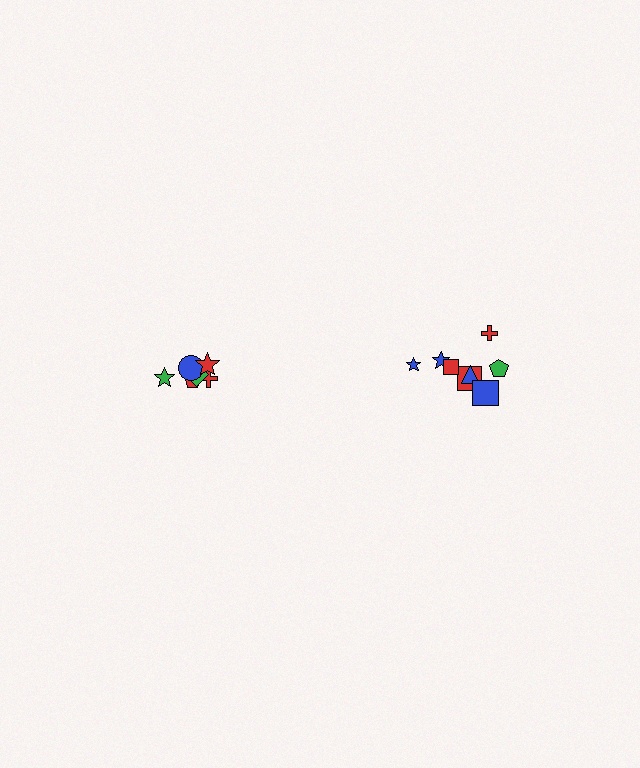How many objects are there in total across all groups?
There are 14 objects.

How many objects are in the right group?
There are 8 objects.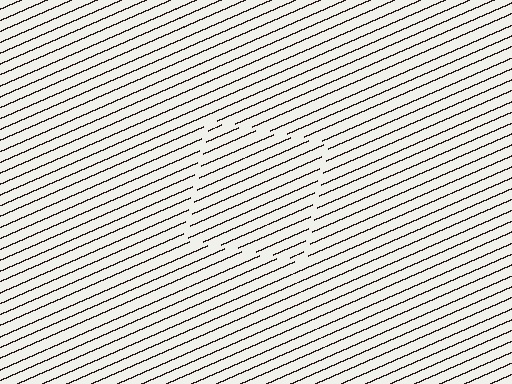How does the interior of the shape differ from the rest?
The interior of the shape contains the same grating, shifted by half a period — the contour is defined by the phase discontinuity where line-ends from the inner and outer gratings abut.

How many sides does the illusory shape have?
4 sides — the line-ends trace a square.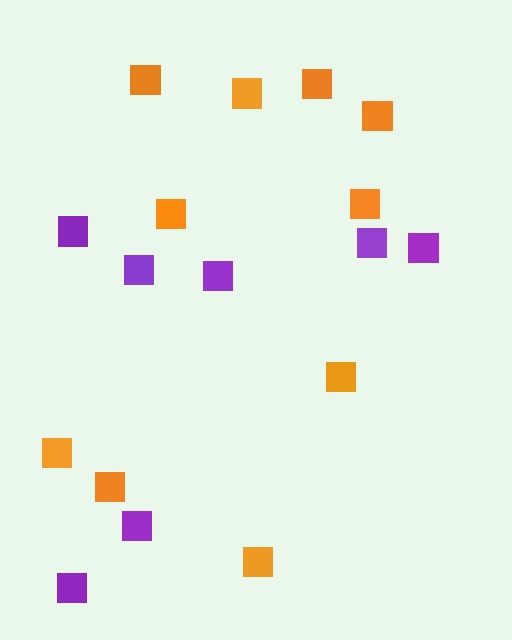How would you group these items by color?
There are 2 groups: one group of orange squares (10) and one group of purple squares (7).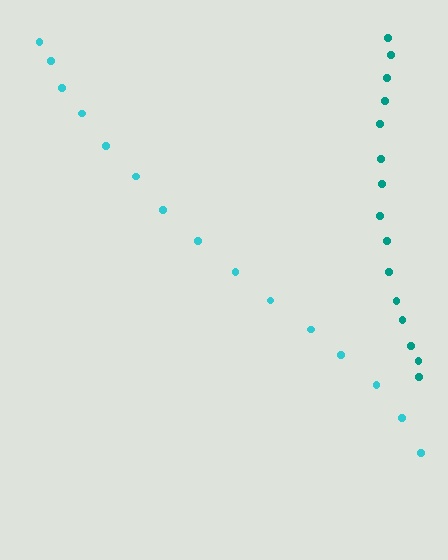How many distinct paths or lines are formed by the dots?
There are 2 distinct paths.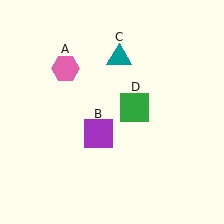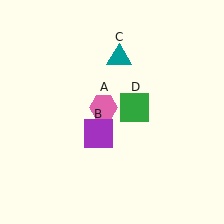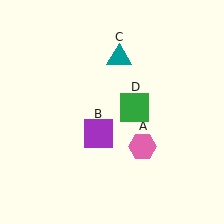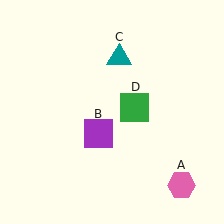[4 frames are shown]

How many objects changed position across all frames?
1 object changed position: pink hexagon (object A).